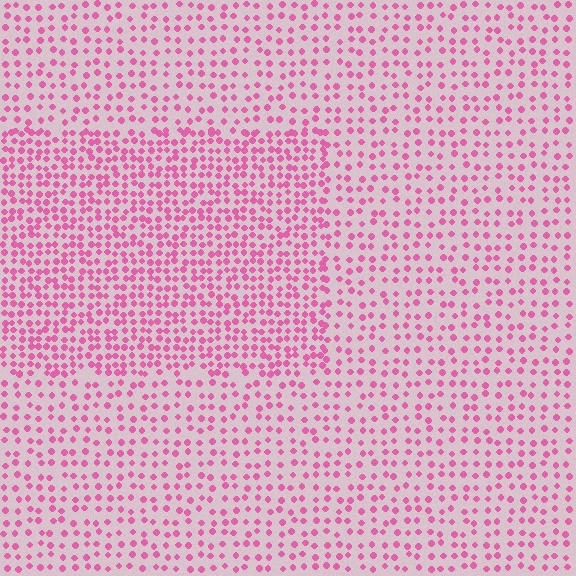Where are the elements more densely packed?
The elements are more densely packed inside the rectangle boundary.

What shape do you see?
I see a rectangle.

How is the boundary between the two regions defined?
The boundary is defined by a change in element density (approximately 1.8x ratio). All elements are the same color, size, and shape.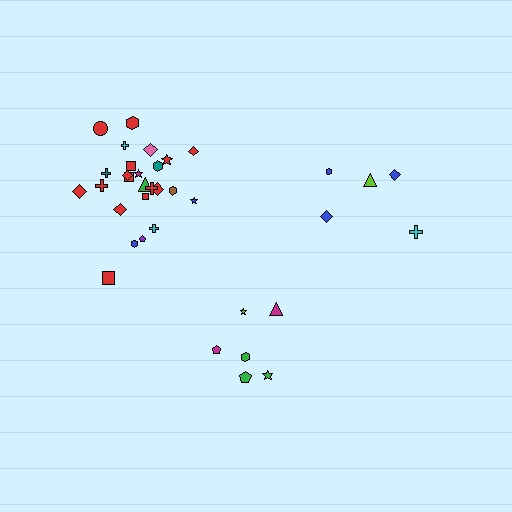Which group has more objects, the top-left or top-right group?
The top-left group.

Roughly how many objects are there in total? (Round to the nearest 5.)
Roughly 35 objects in total.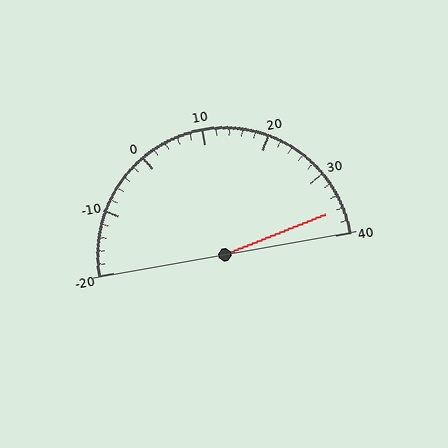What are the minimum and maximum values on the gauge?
The gauge ranges from -20 to 40.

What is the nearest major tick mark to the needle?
The nearest major tick mark is 40.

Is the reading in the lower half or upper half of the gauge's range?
The reading is in the upper half of the range (-20 to 40).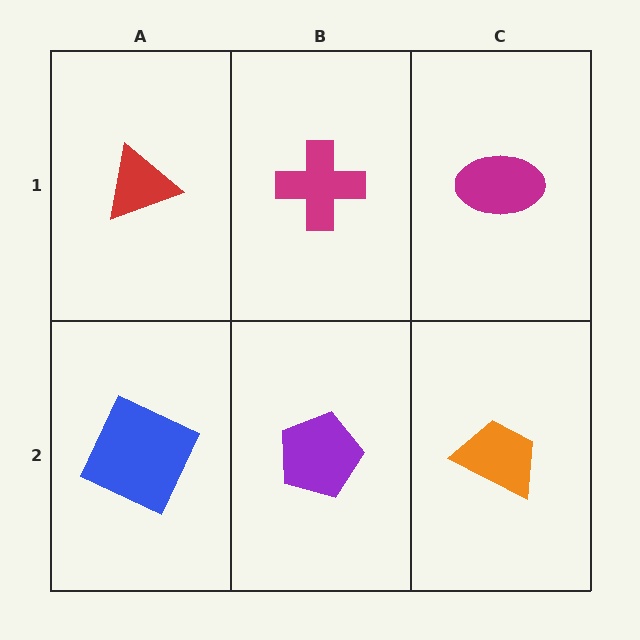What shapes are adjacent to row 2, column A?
A red triangle (row 1, column A), a purple pentagon (row 2, column B).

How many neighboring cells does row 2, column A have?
2.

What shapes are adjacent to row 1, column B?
A purple pentagon (row 2, column B), a red triangle (row 1, column A), a magenta ellipse (row 1, column C).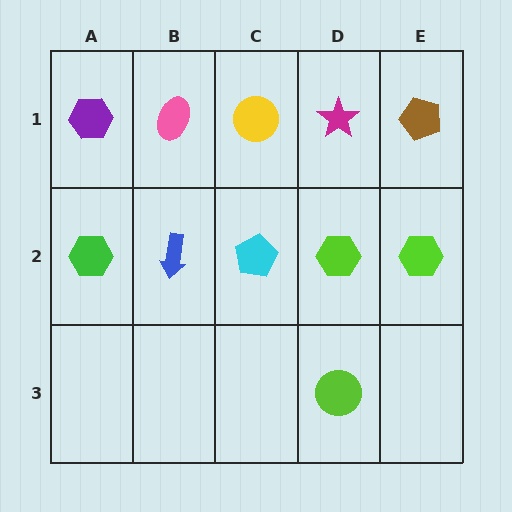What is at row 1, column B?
A pink ellipse.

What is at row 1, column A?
A purple hexagon.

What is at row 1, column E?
A brown pentagon.